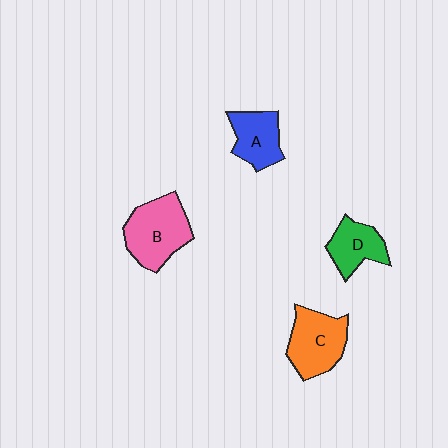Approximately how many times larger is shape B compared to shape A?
Approximately 1.4 times.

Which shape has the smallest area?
Shape D (green).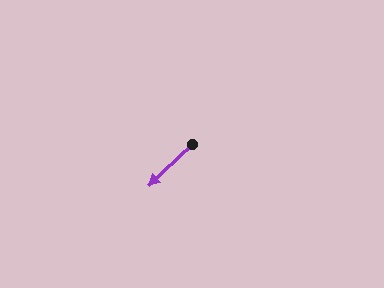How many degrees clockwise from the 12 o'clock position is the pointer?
Approximately 226 degrees.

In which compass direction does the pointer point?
Southwest.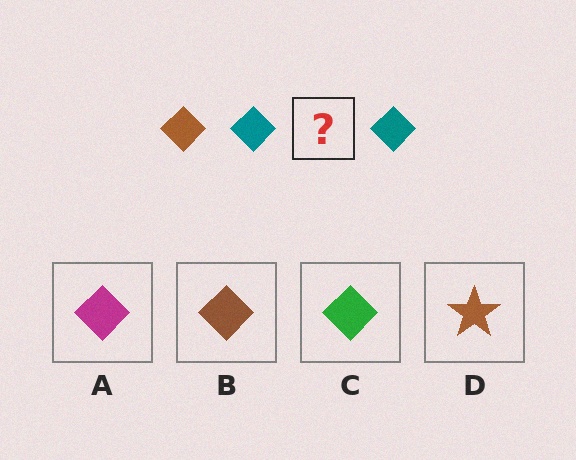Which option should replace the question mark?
Option B.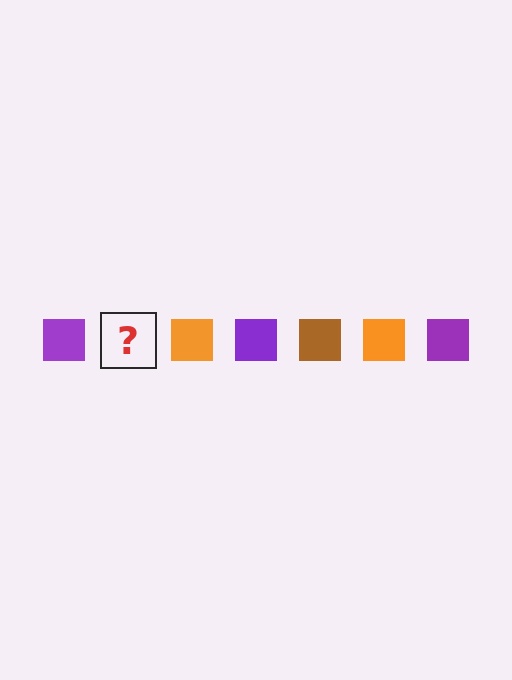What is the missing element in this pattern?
The missing element is a brown square.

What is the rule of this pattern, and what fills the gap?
The rule is that the pattern cycles through purple, brown, orange squares. The gap should be filled with a brown square.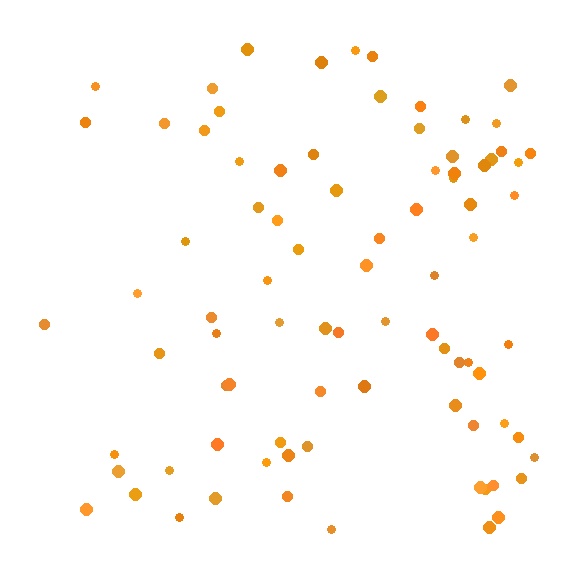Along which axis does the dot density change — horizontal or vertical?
Horizontal.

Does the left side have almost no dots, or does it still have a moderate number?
Still a moderate number, just noticeably fewer than the right.